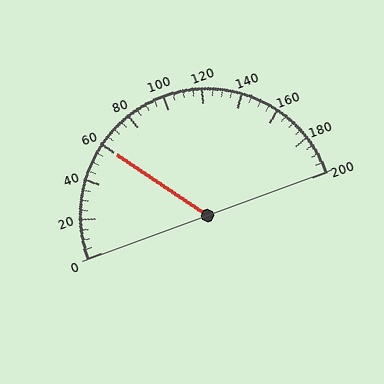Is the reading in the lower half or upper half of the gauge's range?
The reading is in the lower half of the range (0 to 200).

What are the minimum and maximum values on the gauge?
The gauge ranges from 0 to 200.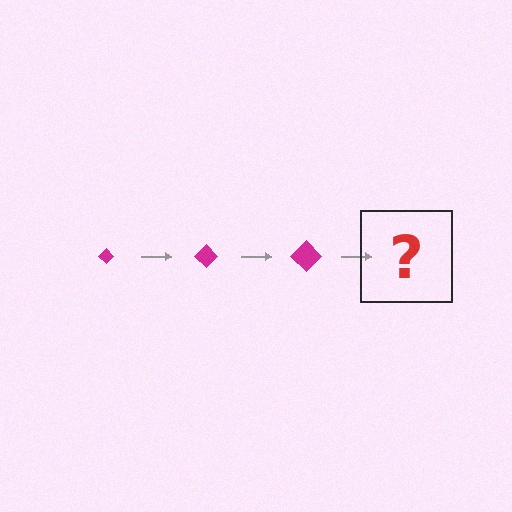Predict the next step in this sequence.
The next step is a magenta diamond, larger than the previous one.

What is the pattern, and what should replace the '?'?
The pattern is that the diamond gets progressively larger each step. The '?' should be a magenta diamond, larger than the previous one.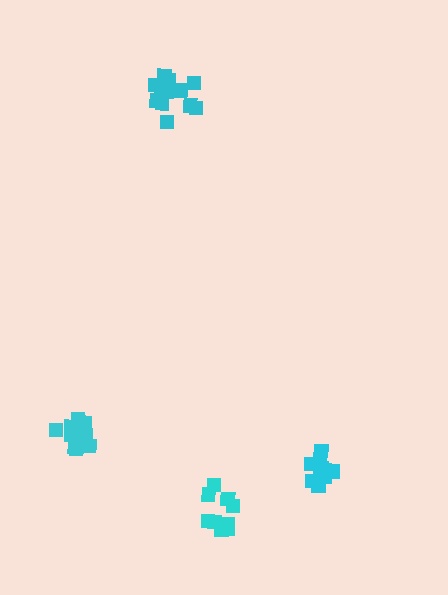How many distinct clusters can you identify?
There are 4 distinct clusters.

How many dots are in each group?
Group 1: 13 dots, Group 2: 15 dots, Group 3: 10 dots, Group 4: 9 dots (47 total).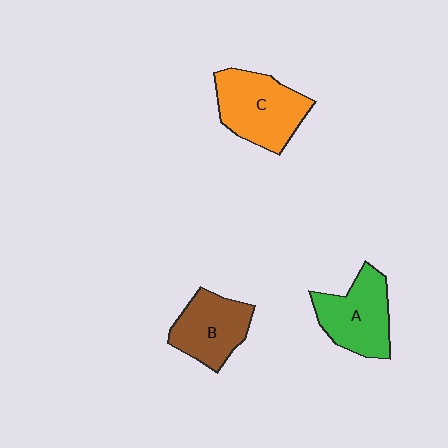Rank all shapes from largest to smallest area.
From largest to smallest: C (orange), A (green), B (brown).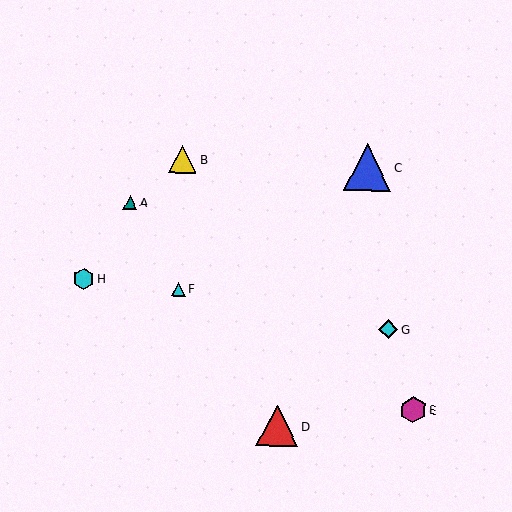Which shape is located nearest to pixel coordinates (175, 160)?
The yellow triangle (labeled B) at (183, 159) is nearest to that location.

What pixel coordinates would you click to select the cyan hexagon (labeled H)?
Click at (83, 279) to select the cyan hexagon H.